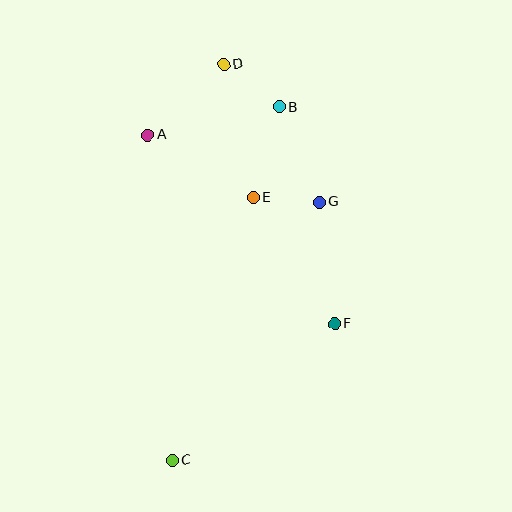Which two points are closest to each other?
Points E and G are closest to each other.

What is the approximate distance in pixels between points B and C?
The distance between B and C is approximately 369 pixels.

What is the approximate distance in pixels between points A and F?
The distance between A and F is approximately 266 pixels.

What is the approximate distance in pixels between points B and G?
The distance between B and G is approximately 103 pixels.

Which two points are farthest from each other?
Points C and D are farthest from each other.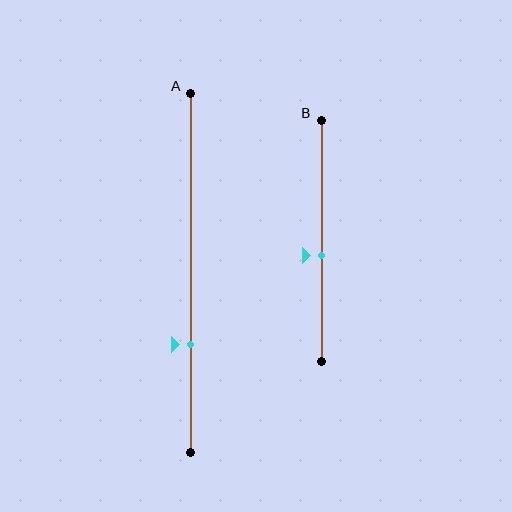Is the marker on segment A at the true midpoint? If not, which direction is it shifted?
No, the marker on segment A is shifted downward by about 20% of the segment length.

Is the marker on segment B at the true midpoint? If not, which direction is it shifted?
No, the marker on segment B is shifted downward by about 6% of the segment length.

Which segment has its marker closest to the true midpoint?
Segment B has its marker closest to the true midpoint.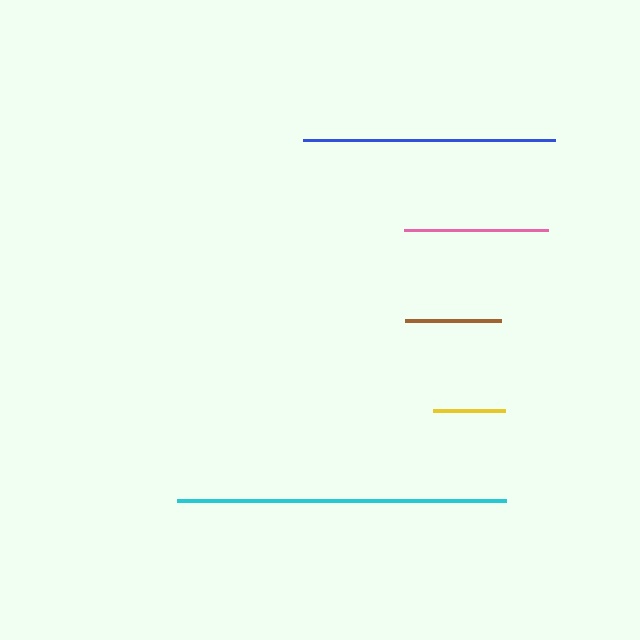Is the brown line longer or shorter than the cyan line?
The cyan line is longer than the brown line.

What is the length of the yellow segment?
The yellow segment is approximately 72 pixels long.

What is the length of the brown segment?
The brown segment is approximately 96 pixels long.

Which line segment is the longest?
The cyan line is the longest at approximately 328 pixels.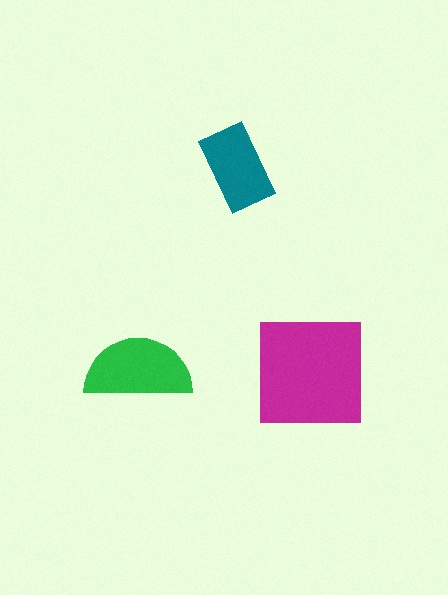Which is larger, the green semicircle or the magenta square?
The magenta square.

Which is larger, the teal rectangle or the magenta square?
The magenta square.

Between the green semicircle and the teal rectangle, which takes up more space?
The green semicircle.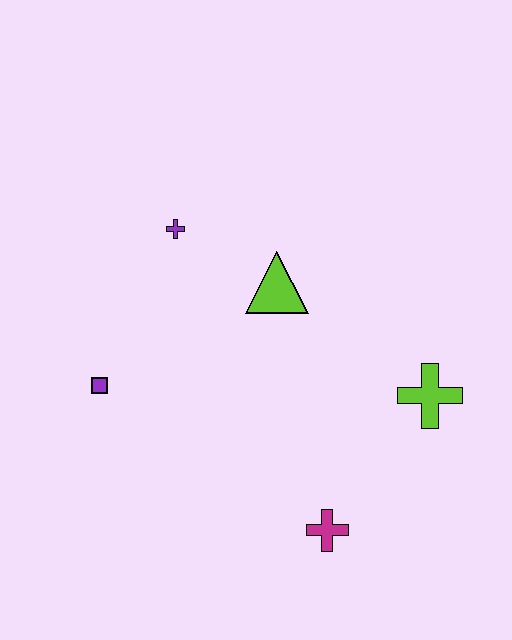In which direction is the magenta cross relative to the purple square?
The magenta cross is to the right of the purple square.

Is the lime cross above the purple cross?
No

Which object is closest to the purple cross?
The lime triangle is closest to the purple cross.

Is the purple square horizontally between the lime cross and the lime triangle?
No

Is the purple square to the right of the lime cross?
No